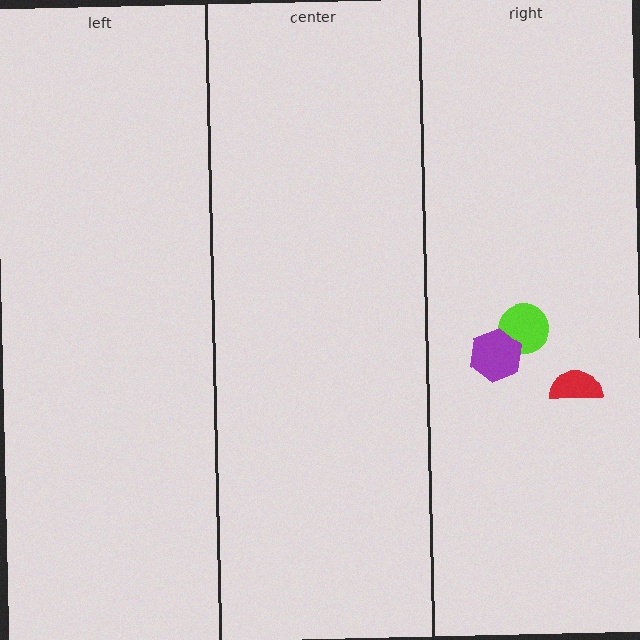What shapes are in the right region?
The lime circle, the purple hexagon, the red semicircle.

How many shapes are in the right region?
3.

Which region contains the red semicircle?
The right region.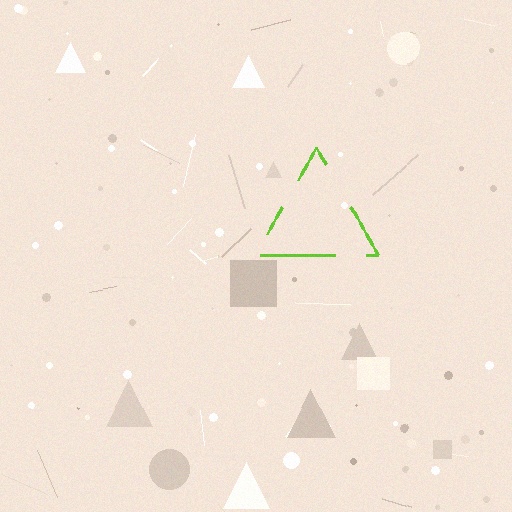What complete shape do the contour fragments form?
The contour fragments form a triangle.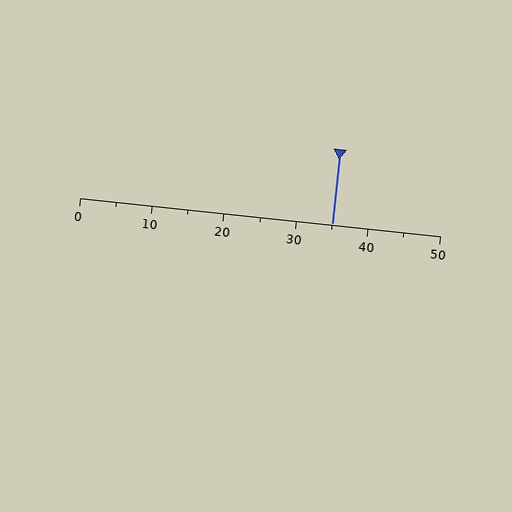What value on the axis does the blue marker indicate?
The marker indicates approximately 35.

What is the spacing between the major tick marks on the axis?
The major ticks are spaced 10 apart.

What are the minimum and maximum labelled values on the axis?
The axis runs from 0 to 50.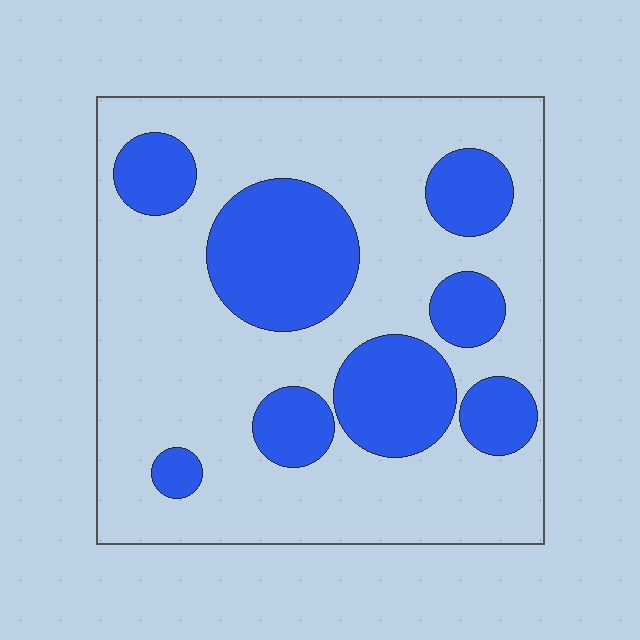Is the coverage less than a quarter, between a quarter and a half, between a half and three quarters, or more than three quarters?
Between a quarter and a half.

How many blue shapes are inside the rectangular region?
8.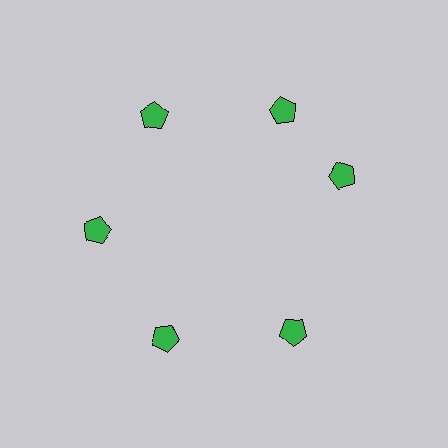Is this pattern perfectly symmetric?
No. The 6 green pentagons are arranged in a ring, but one element near the 3 o'clock position is rotated out of alignment along the ring, breaking the 6-fold rotational symmetry.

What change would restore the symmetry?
The symmetry would be restored by rotating it back into even spacing with its neighbors so that all 6 pentagons sit at equal angles and equal distance from the center.